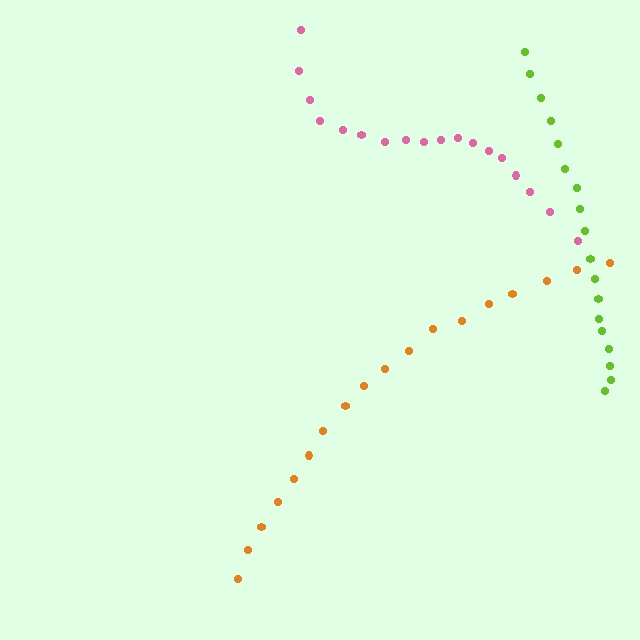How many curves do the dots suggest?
There are 3 distinct paths.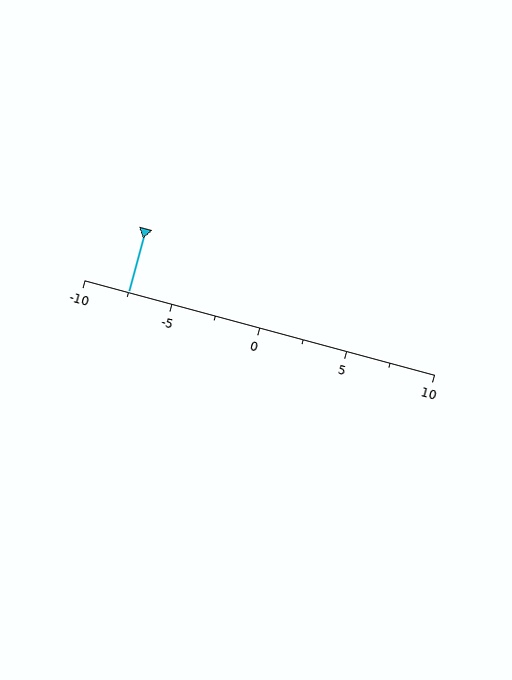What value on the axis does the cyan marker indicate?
The marker indicates approximately -7.5.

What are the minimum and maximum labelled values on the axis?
The axis runs from -10 to 10.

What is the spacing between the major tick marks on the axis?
The major ticks are spaced 5 apart.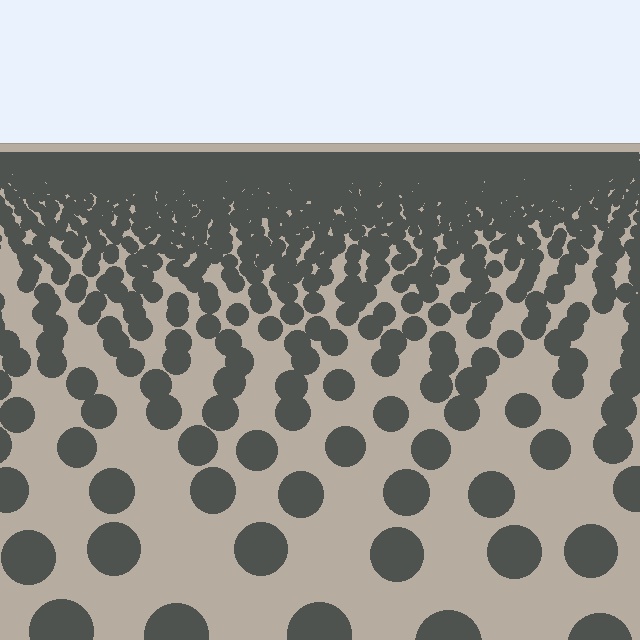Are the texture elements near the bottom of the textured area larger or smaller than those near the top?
Larger. Near the bottom, elements are closer to the viewer and appear at a bigger on-screen size.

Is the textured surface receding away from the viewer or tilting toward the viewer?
The surface is receding away from the viewer. Texture elements get smaller and denser toward the top.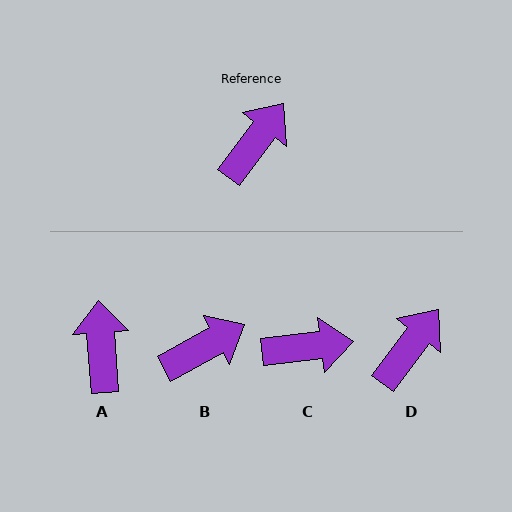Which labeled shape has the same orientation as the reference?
D.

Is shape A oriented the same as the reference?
No, it is off by about 41 degrees.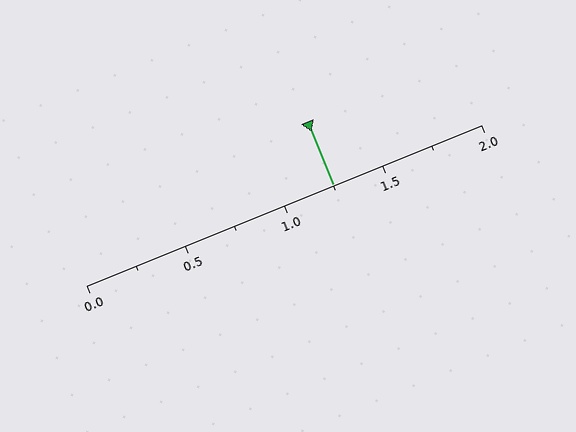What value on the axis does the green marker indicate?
The marker indicates approximately 1.25.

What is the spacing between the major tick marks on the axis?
The major ticks are spaced 0.5 apart.